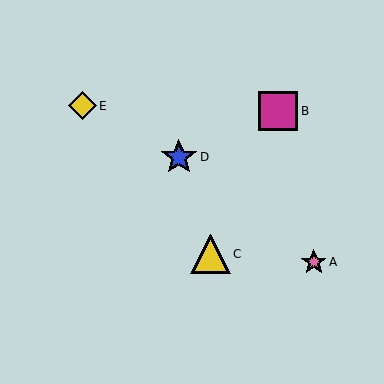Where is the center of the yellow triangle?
The center of the yellow triangle is at (210, 254).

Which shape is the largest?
The yellow triangle (labeled C) is the largest.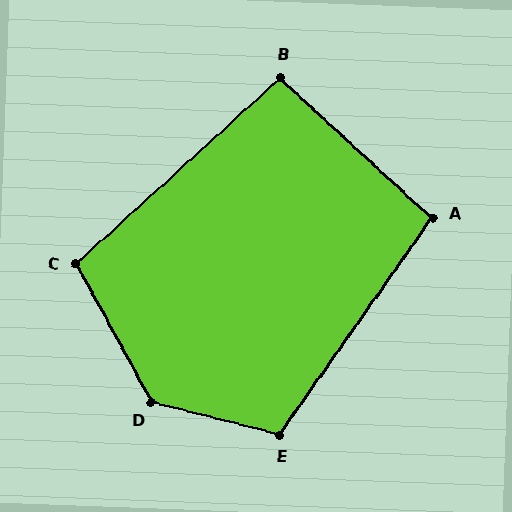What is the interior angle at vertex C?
Approximately 104 degrees (obtuse).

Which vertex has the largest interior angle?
D, at approximately 132 degrees.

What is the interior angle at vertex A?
Approximately 98 degrees (obtuse).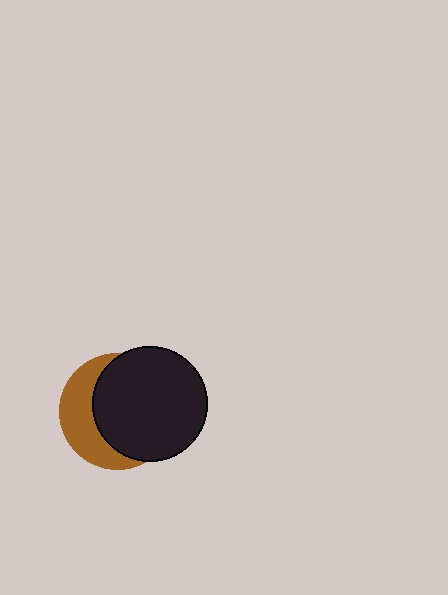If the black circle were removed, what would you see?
You would see the complete brown circle.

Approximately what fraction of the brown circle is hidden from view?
Roughly 64% of the brown circle is hidden behind the black circle.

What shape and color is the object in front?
The object in front is a black circle.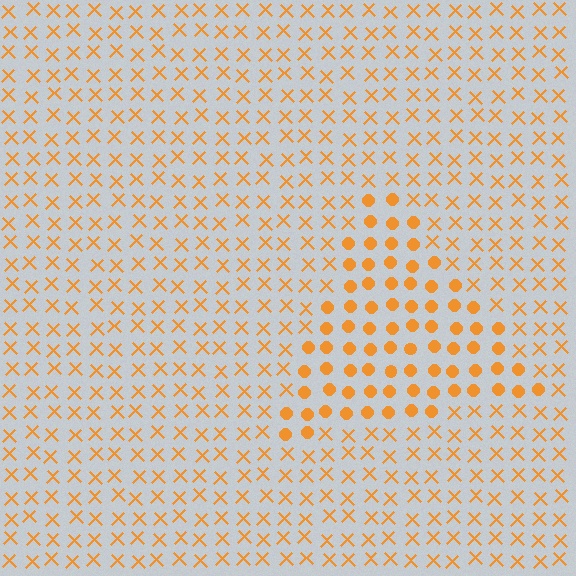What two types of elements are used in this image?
The image uses circles inside the triangle region and X marks outside it.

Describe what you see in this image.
The image is filled with small orange elements arranged in a uniform grid. A triangle-shaped region contains circles, while the surrounding area contains X marks. The boundary is defined purely by the change in element shape.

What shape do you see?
I see a triangle.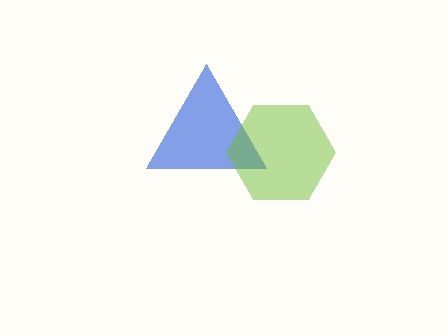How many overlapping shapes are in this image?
There are 2 overlapping shapes in the image.